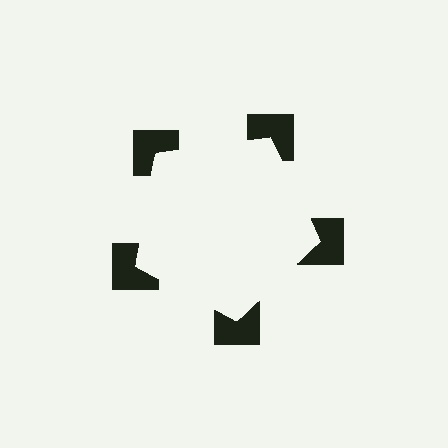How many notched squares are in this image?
There are 5 — one at each vertex of the illusory pentagon.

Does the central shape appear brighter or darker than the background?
It typically appears slightly brighter than the background, even though no actual brightness change is drawn.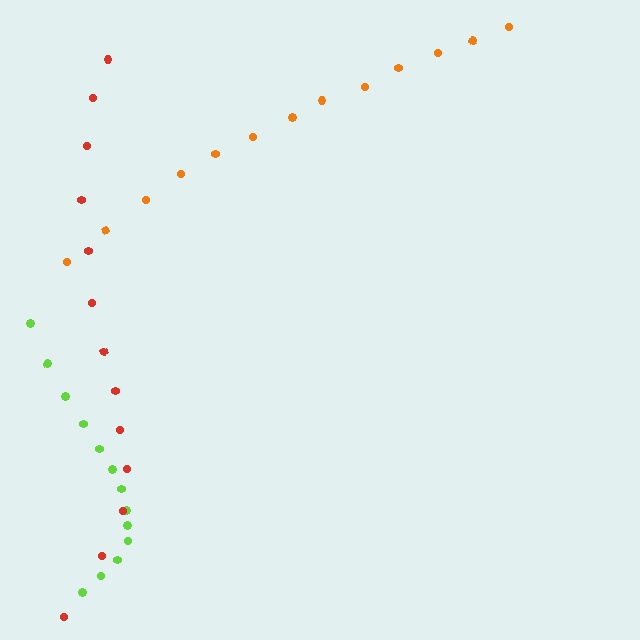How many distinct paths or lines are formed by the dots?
There are 3 distinct paths.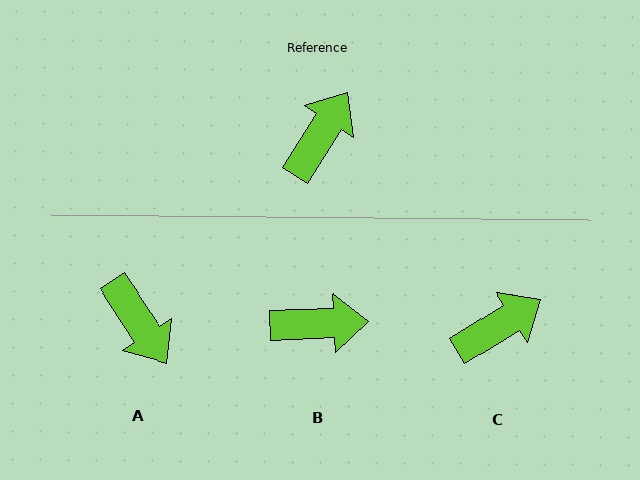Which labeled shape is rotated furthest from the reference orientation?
A, about 114 degrees away.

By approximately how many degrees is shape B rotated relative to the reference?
Approximately 55 degrees clockwise.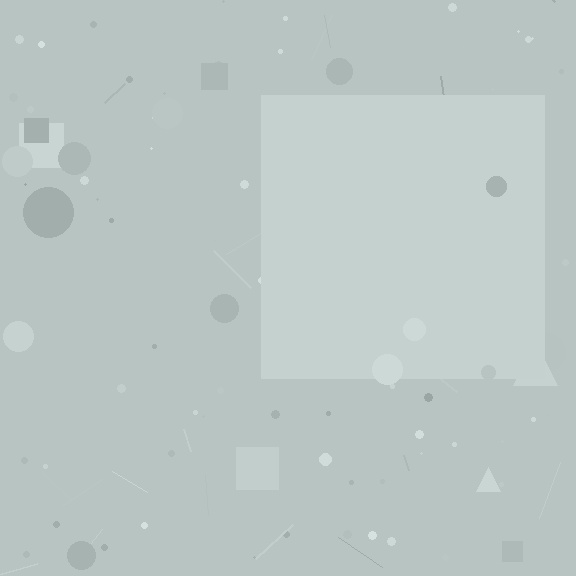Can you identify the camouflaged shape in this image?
The camouflaged shape is a square.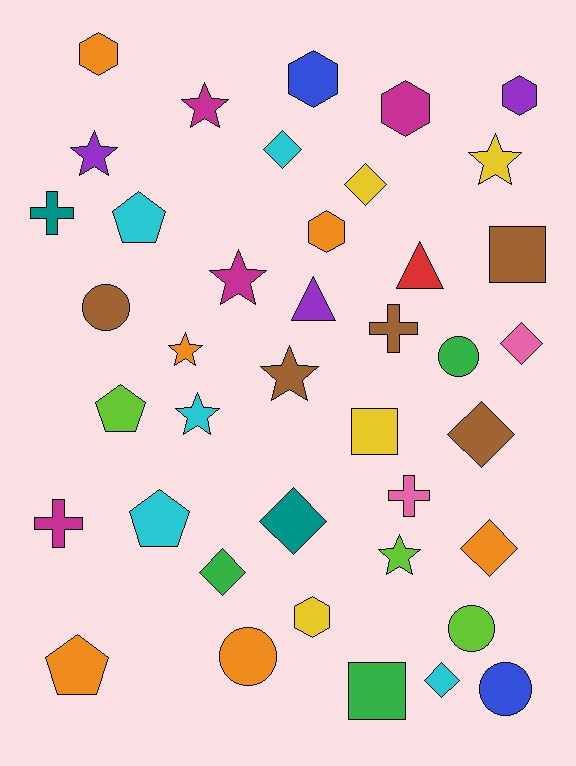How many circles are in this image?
There are 5 circles.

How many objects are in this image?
There are 40 objects.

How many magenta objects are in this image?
There are 4 magenta objects.